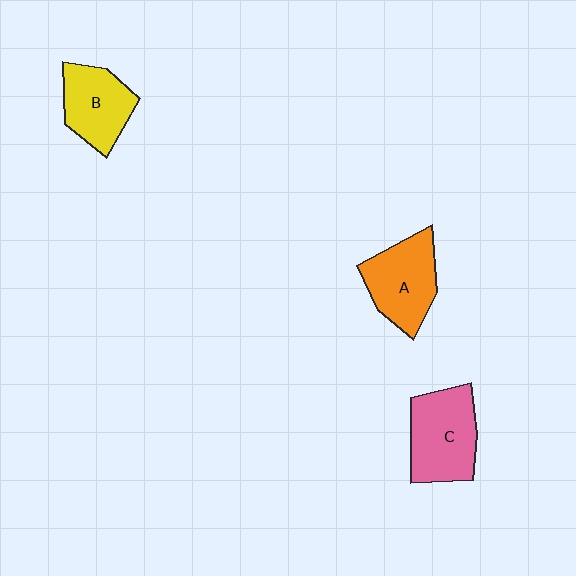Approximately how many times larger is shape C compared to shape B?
Approximately 1.2 times.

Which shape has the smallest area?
Shape B (yellow).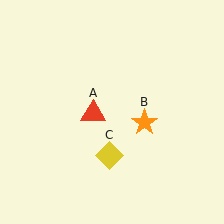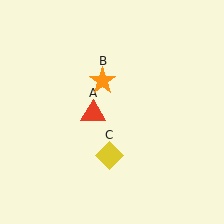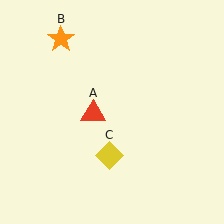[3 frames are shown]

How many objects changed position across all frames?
1 object changed position: orange star (object B).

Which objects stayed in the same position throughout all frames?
Red triangle (object A) and yellow diamond (object C) remained stationary.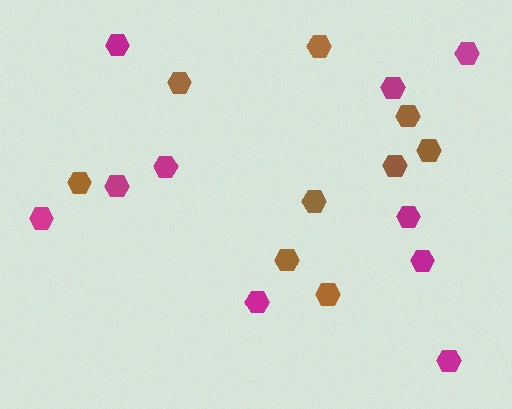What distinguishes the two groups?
There are 2 groups: one group of brown hexagons (9) and one group of magenta hexagons (10).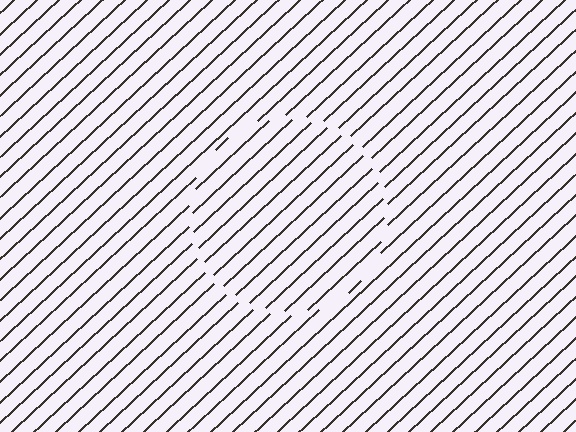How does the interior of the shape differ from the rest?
The interior of the shape contains the same grating, shifted by half a period — the contour is defined by the phase discontinuity where line-ends from the inner and outer gratings abut.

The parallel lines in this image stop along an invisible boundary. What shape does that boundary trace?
An illusory circle. The interior of the shape contains the same grating, shifted by half a period — the contour is defined by the phase discontinuity where line-ends from the inner and outer gratings abut.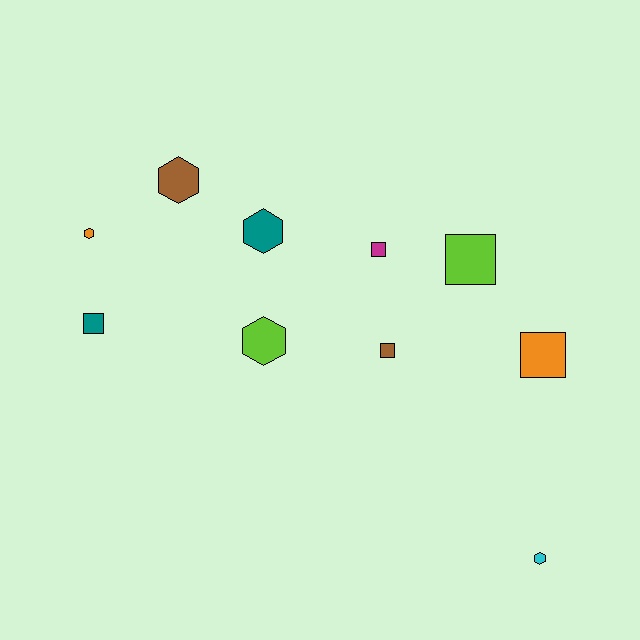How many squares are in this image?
There are 5 squares.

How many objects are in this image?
There are 10 objects.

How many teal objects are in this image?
There are 2 teal objects.